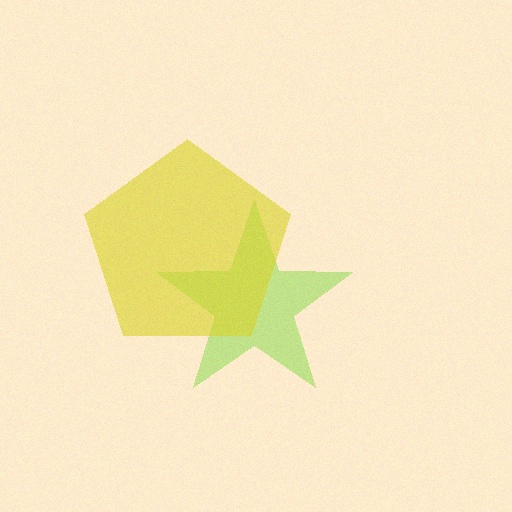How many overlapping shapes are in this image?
There are 2 overlapping shapes in the image.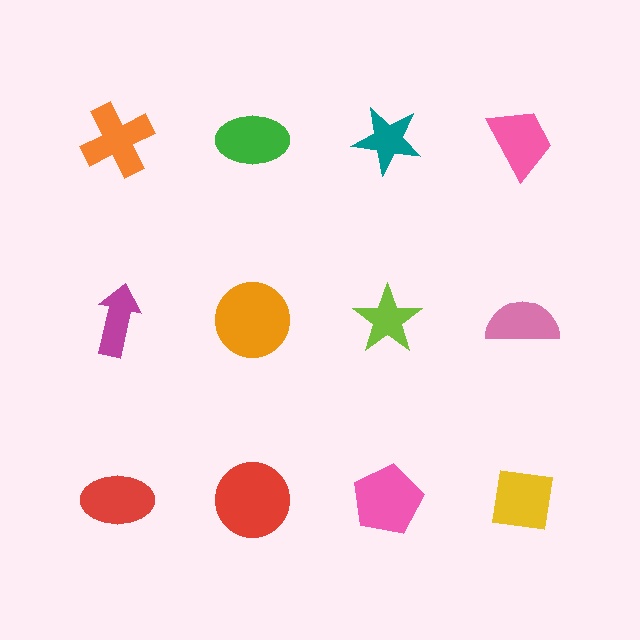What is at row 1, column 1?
An orange cross.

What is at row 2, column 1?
A magenta arrow.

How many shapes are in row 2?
4 shapes.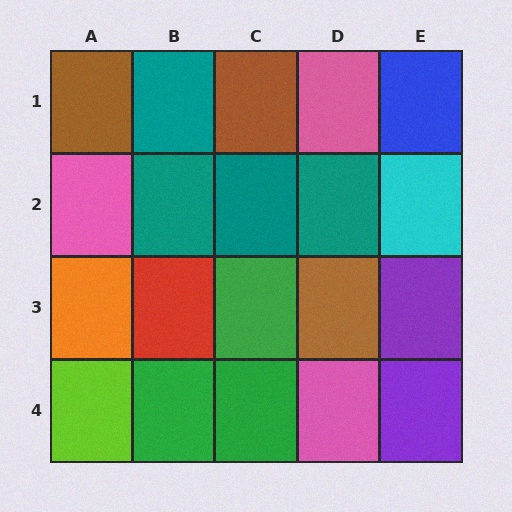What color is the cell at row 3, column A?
Orange.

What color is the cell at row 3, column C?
Green.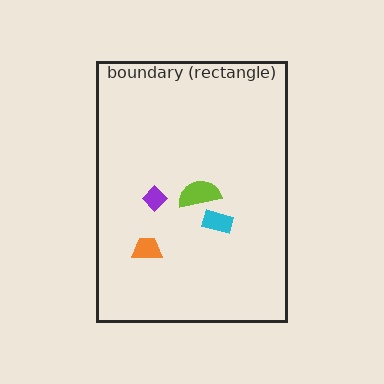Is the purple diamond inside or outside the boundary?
Inside.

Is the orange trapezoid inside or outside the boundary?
Inside.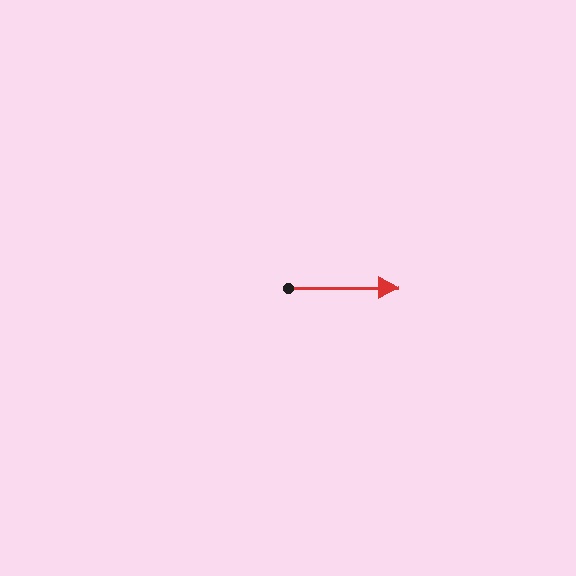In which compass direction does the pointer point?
East.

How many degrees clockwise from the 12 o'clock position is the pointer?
Approximately 90 degrees.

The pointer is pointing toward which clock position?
Roughly 3 o'clock.